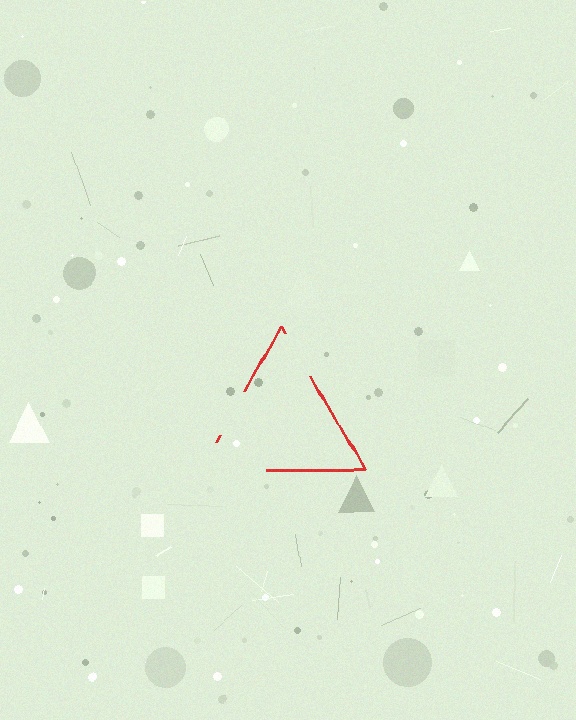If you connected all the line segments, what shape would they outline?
They would outline a triangle.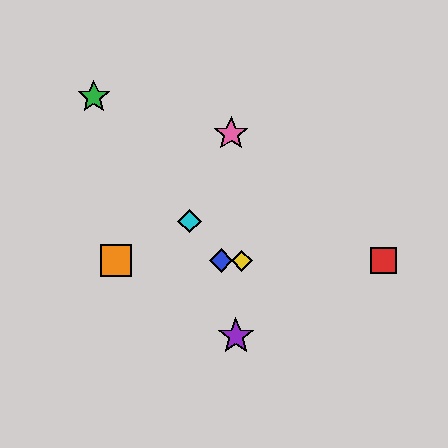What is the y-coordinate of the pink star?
The pink star is at y≈134.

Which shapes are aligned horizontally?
The red square, the blue diamond, the yellow diamond, the orange square are aligned horizontally.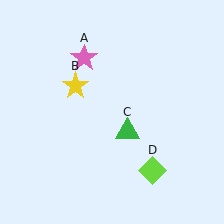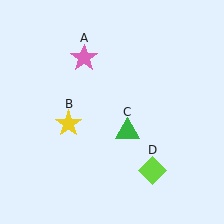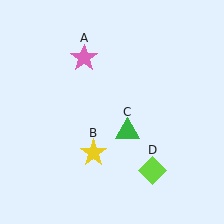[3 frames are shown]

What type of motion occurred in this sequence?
The yellow star (object B) rotated counterclockwise around the center of the scene.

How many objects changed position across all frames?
1 object changed position: yellow star (object B).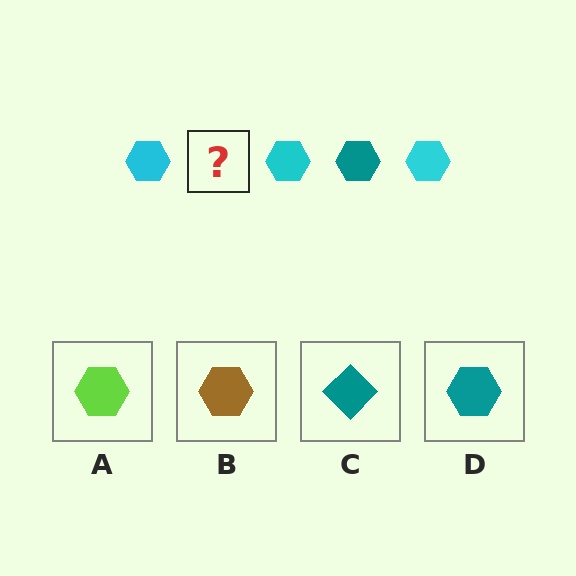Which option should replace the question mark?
Option D.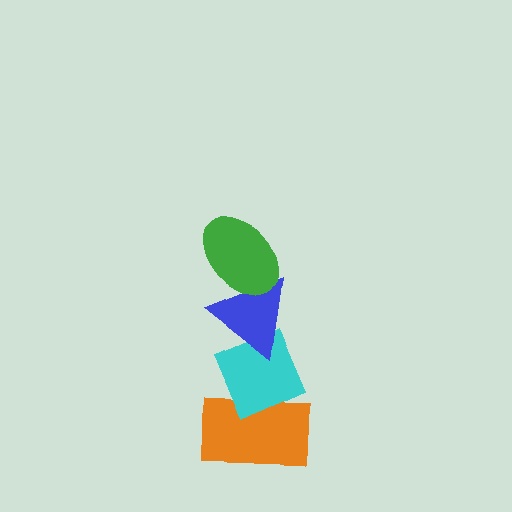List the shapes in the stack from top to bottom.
From top to bottom: the green ellipse, the blue triangle, the cyan diamond, the orange rectangle.